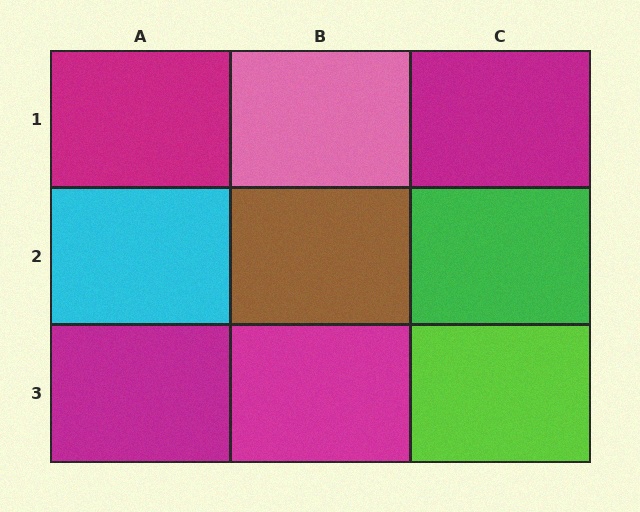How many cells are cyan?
1 cell is cyan.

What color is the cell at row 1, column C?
Magenta.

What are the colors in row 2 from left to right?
Cyan, brown, green.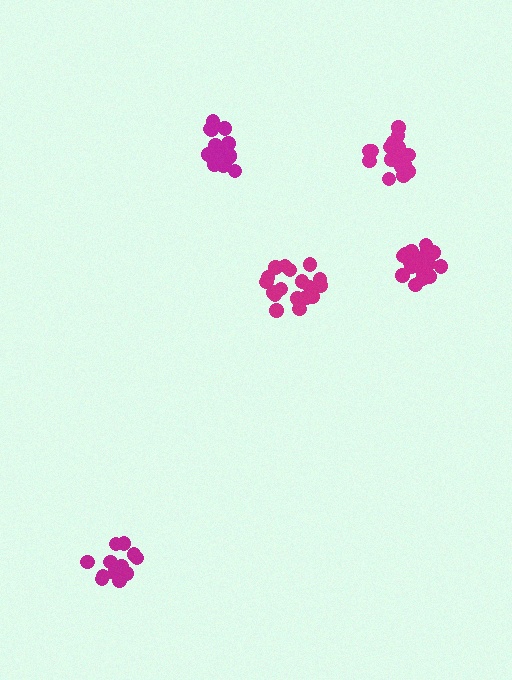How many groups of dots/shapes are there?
There are 5 groups.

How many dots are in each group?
Group 1: 20 dots, Group 2: 20 dots, Group 3: 18 dots, Group 4: 14 dots, Group 5: 19 dots (91 total).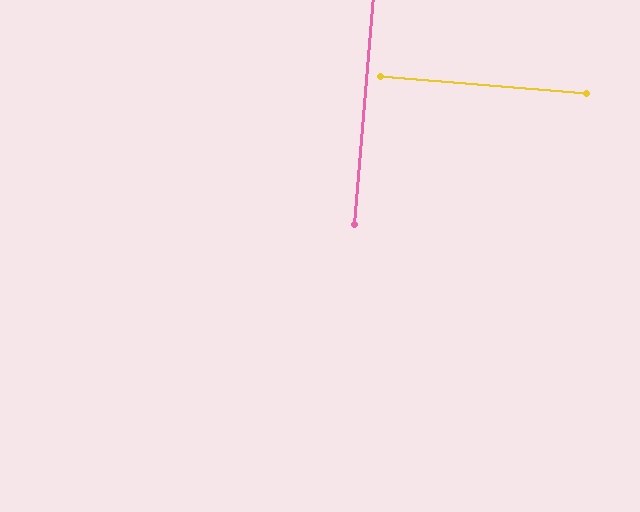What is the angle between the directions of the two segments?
Approximately 90 degrees.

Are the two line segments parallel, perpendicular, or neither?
Perpendicular — they meet at approximately 90°.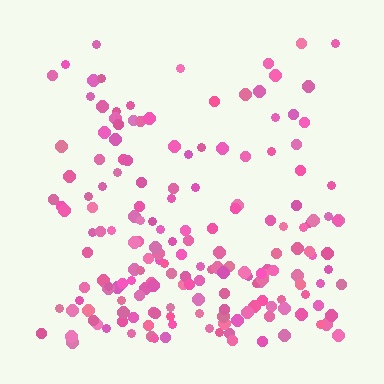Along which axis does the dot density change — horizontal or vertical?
Vertical.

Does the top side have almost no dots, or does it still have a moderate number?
Still a moderate number, just noticeably fewer than the bottom.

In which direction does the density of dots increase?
From top to bottom, with the bottom side densest.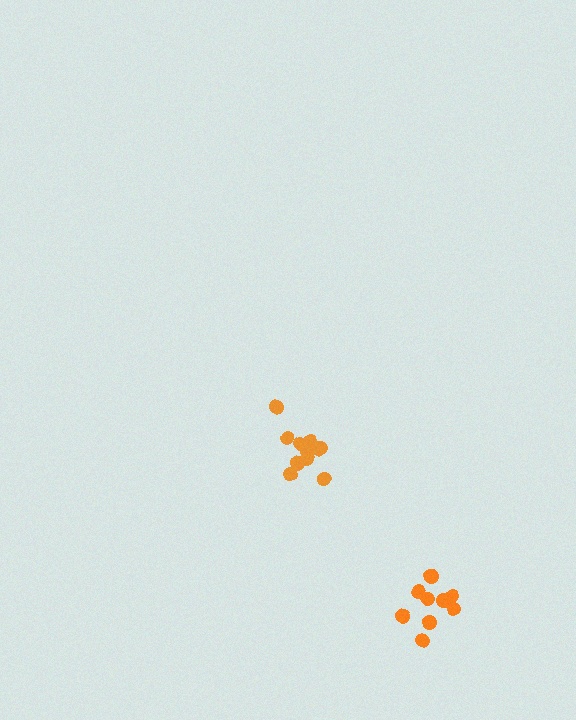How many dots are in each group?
Group 1: 11 dots, Group 2: 10 dots (21 total).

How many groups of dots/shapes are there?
There are 2 groups.